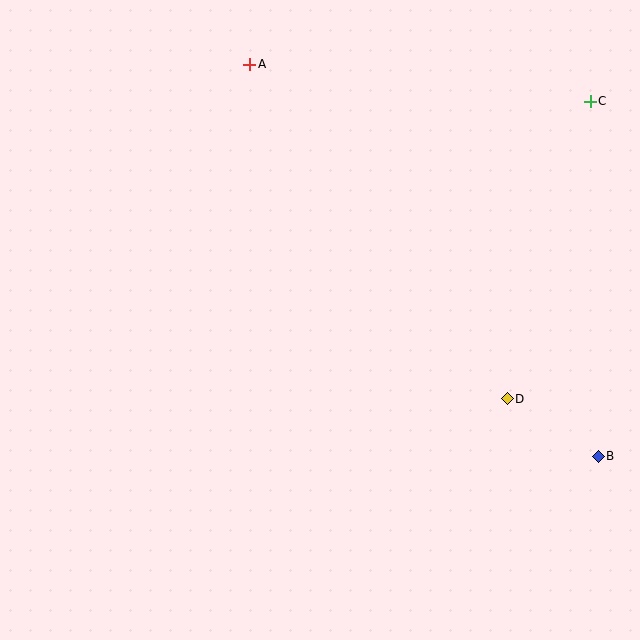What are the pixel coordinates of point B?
Point B is at (598, 456).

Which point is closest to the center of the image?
Point D at (507, 399) is closest to the center.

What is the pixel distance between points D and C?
The distance between D and C is 309 pixels.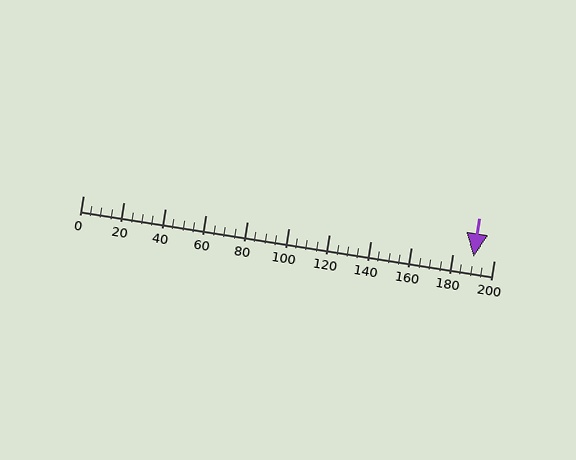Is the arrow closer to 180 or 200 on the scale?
The arrow is closer to 200.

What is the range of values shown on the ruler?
The ruler shows values from 0 to 200.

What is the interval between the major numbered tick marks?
The major tick marks are spaced 20 units apart.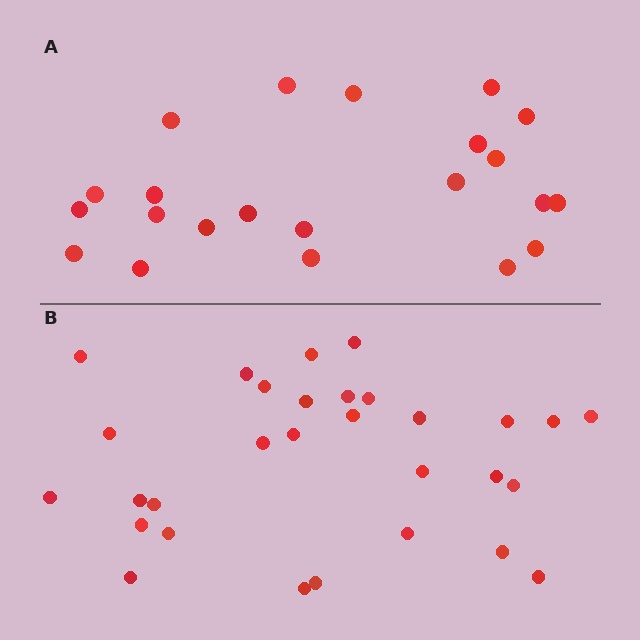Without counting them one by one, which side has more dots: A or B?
Region B (the bottom region) has more dots.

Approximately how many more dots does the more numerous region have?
Region B has roughly 8 or so more dots than region A.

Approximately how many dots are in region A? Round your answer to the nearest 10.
About 20 dots. (The exact count is 22, which rounds to 20.)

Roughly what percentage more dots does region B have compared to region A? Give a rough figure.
About 35% more.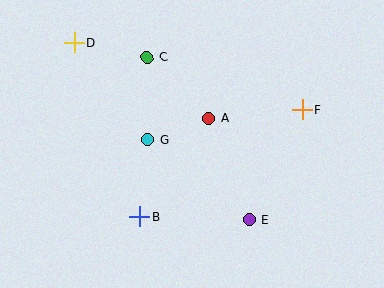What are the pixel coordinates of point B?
Point B is at (140, 217).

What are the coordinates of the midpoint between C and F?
The midpoint between C and F is at (225, 84).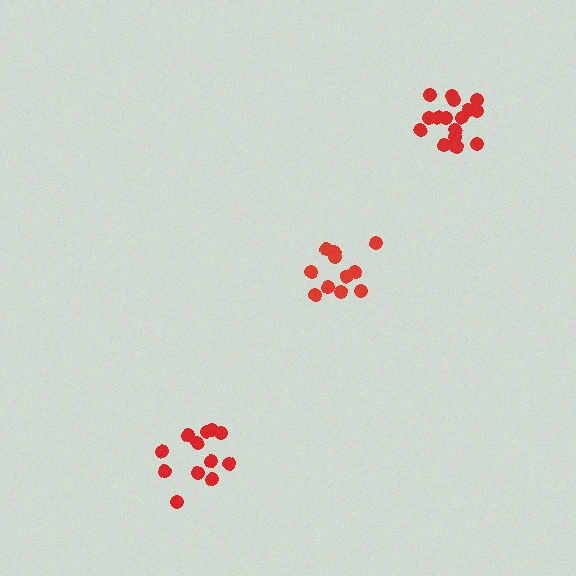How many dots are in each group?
Group 1: 12 dots, Group 2: 11 dots, Group 3: 17 dots (40 total).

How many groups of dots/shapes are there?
There are 3 groups.